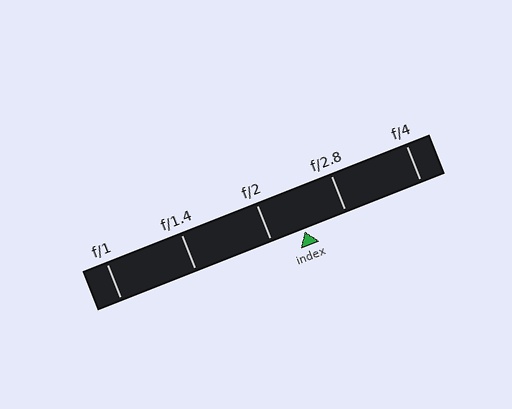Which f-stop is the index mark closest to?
The index mark is closest to f/2.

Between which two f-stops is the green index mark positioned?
The index mark is between f/2 and f/2.8.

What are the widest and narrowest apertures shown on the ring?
The widest aperture shown is f/1 and the narrowest is f/4.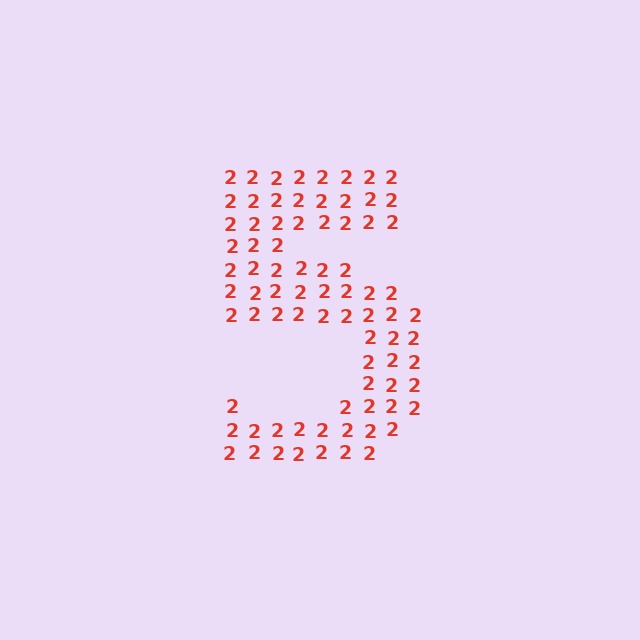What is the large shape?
The large shape is the digit 5.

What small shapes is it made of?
It is made of small digit 2's.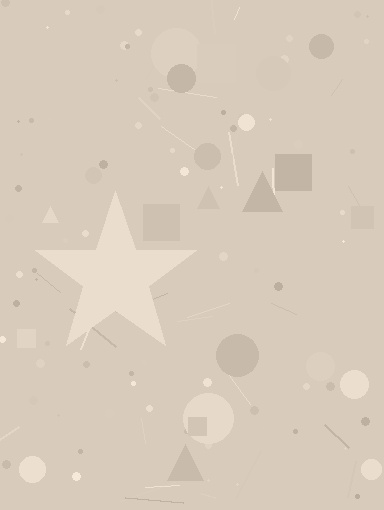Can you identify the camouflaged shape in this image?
The camouflaged shape is a star.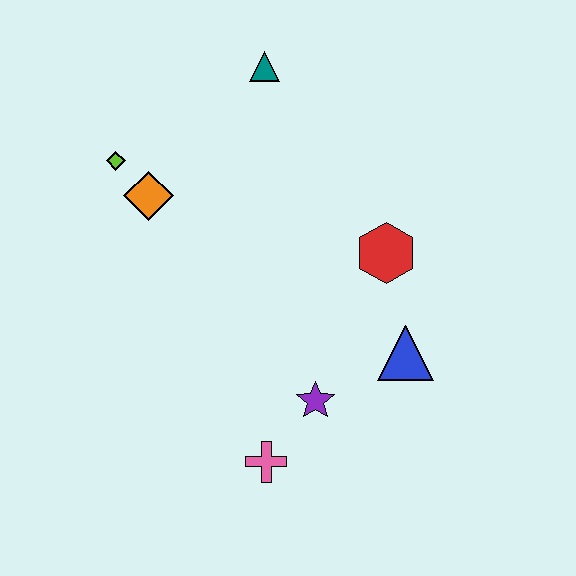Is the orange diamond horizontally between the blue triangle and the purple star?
No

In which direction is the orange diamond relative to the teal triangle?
The orange diamond is below the teal triangle.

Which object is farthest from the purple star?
The teal triangle is farthest from the purple star.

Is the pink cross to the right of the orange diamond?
Yes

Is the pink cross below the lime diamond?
Yes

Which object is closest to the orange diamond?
The lime diamond is closest to the orange diamond.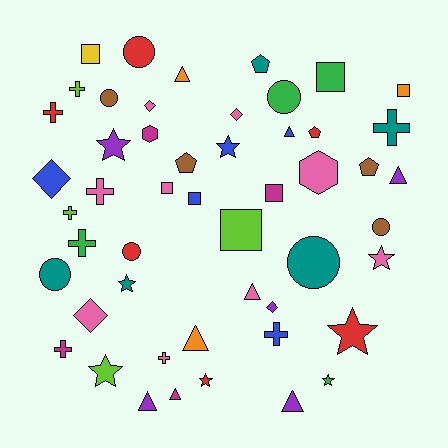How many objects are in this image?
There are 50 objects.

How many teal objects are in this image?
There are 5 teal objects.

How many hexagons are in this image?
There are 2 hexagons.